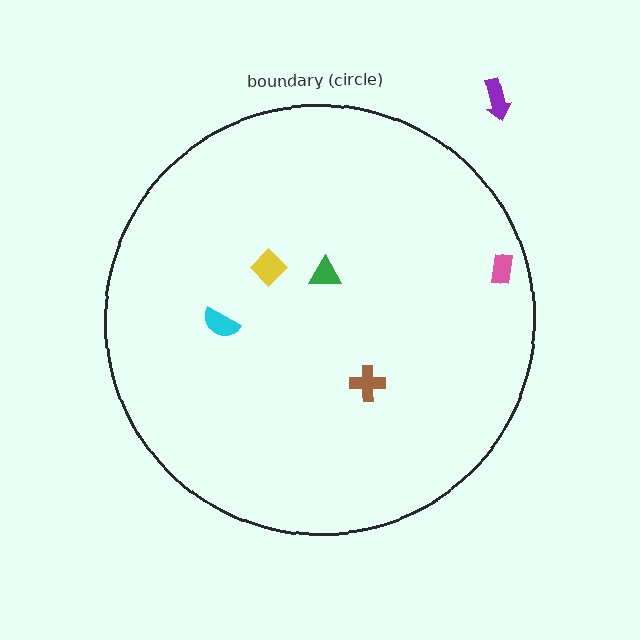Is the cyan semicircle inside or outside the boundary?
Inside.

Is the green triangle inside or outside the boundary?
Inside.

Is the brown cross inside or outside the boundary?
Inside.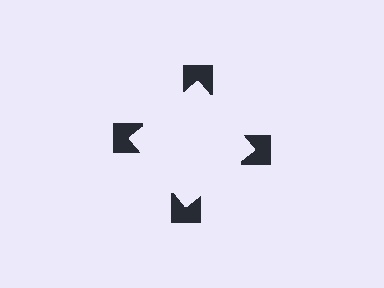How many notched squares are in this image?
There are 4 — one at each vertex of the illusory square.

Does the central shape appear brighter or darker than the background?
It typically appears slightly brighter than the background, even though no actual brightness change is drawn.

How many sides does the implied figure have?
4 sides.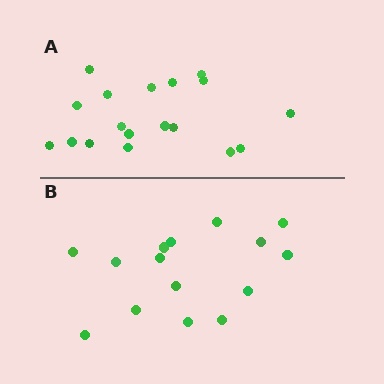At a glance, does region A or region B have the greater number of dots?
Region A (the top region) has more dots.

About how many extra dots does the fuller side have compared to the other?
Region A has just a few more — roughly 2 or 3 more dots than region B.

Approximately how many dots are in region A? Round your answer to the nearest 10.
About 20 dots. (The exact count is 18, which rounds to 20.)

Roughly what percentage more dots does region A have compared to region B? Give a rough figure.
About 20% more.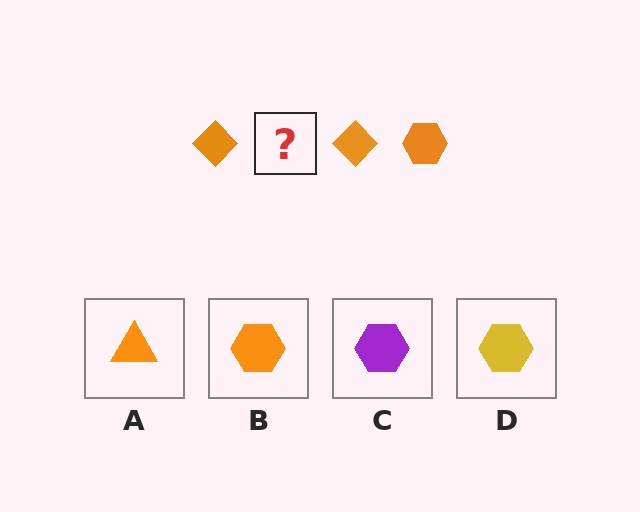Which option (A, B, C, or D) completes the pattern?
B.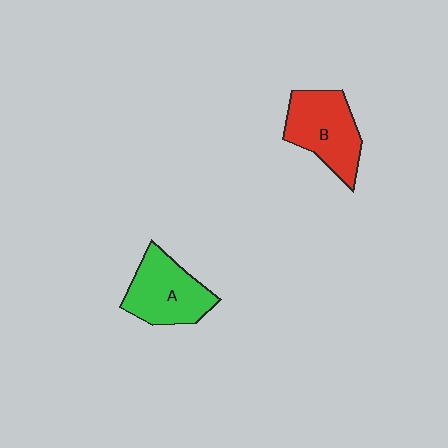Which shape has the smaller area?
Shape A (green).